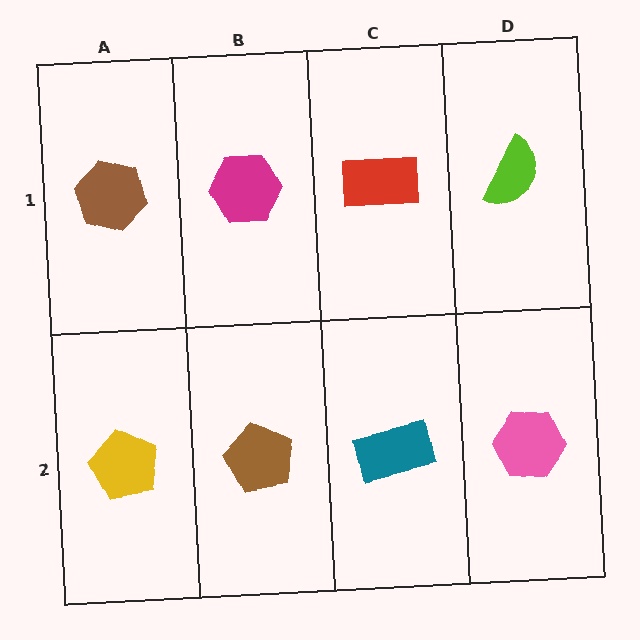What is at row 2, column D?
A pink hexagon.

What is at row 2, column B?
A brown pentagon.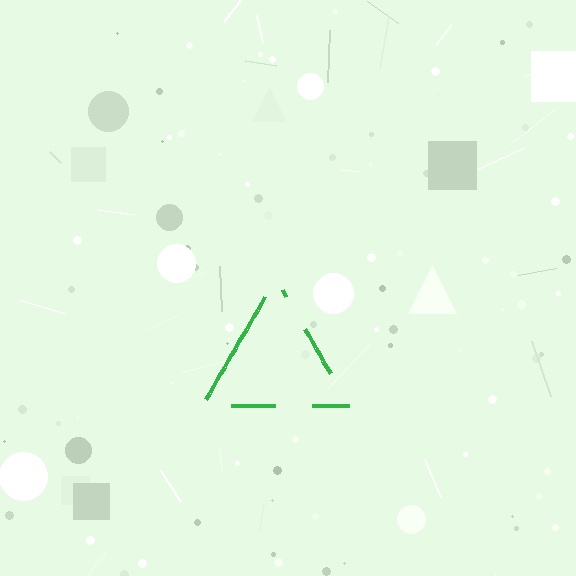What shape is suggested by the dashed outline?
The dashed outline suggests a triangle.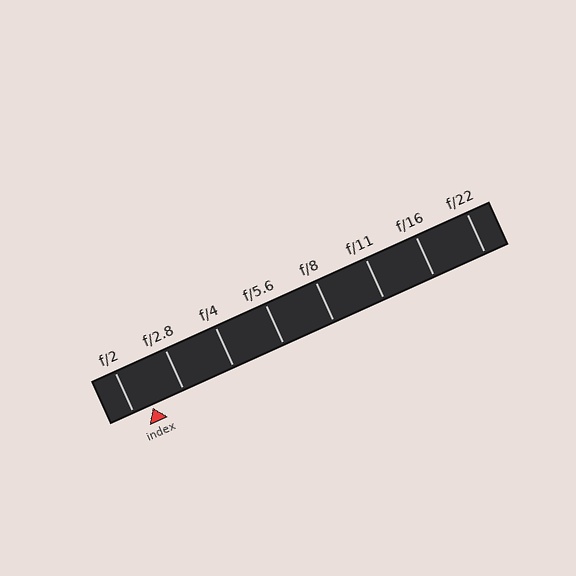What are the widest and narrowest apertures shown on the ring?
The widest aperture shown is f/2 and the narrowest is f/22.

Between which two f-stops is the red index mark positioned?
The index mark is between f/2 and f/2.8.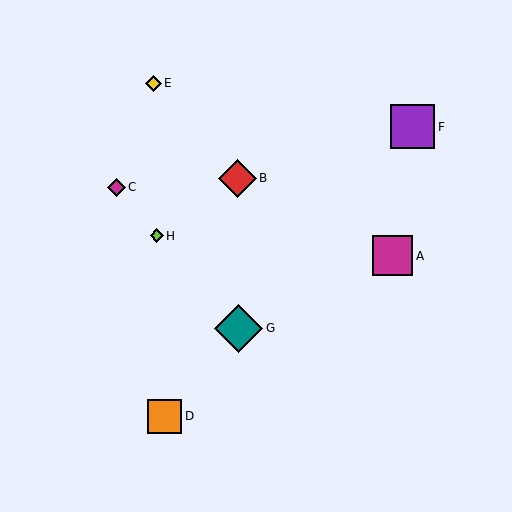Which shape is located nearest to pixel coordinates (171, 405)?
The orange square (labeled D) at (165, 416) is nearest to that location.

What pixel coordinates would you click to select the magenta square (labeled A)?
Click at (393, 256) to select the magenta square A.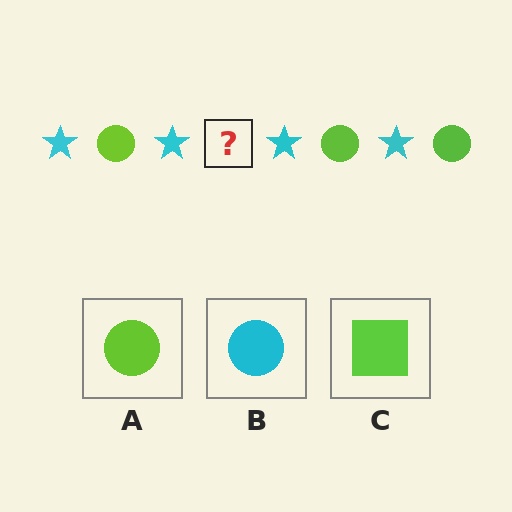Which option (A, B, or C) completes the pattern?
A.